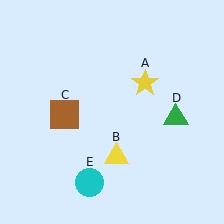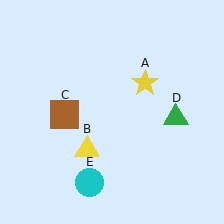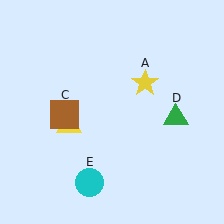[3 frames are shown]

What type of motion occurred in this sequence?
The yellow triangle (object B) rotated clockwise around the center of the scene.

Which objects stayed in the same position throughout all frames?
Yellow star (object A) and brown square (object C) and green triangle (object D) and cyan circle (object E) remained stationary.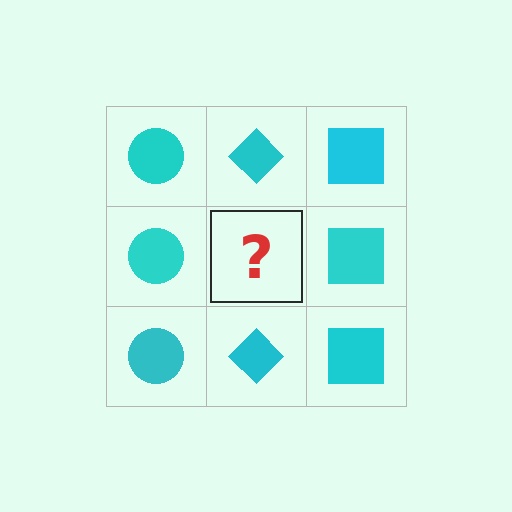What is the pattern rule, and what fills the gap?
The rule is that each column has a consistent shape. The gap should be filled with a cyan diamond.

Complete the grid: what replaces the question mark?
The question mark should be replaced with a cyan diamond.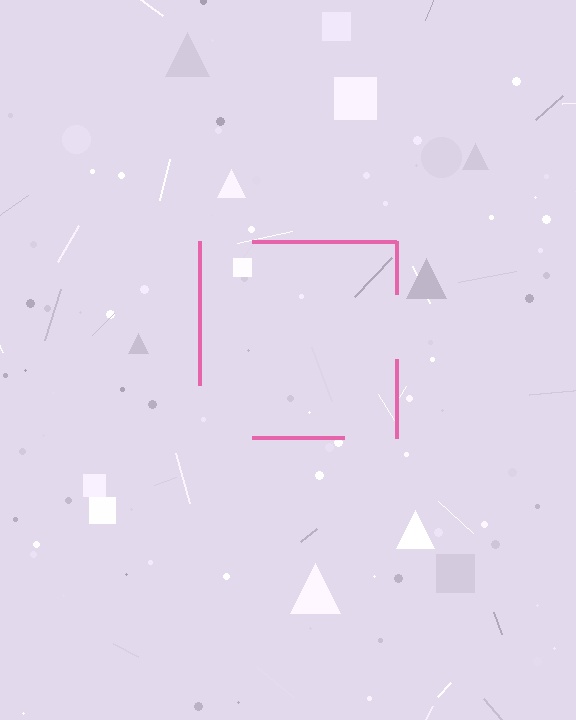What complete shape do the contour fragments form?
The contour fragments form a square.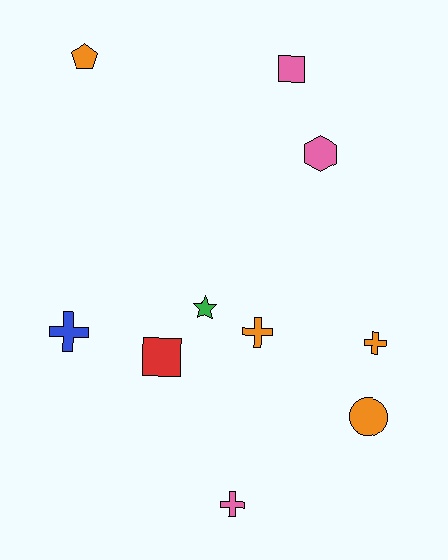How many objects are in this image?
There are 10 objects.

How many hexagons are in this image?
There is 1 hexagon.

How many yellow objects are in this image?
There are no yellow objects.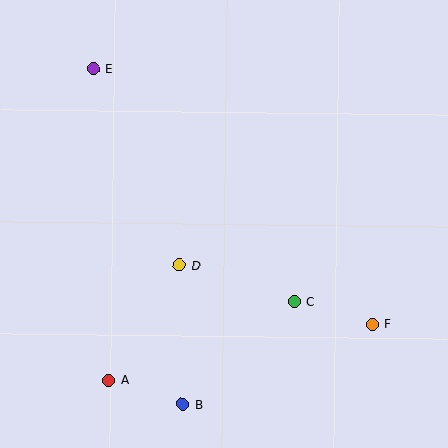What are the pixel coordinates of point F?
Point F is at (372, 324).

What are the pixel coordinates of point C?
Point C is at (294, 302).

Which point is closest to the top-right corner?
Point F is closest to the top-right corner.